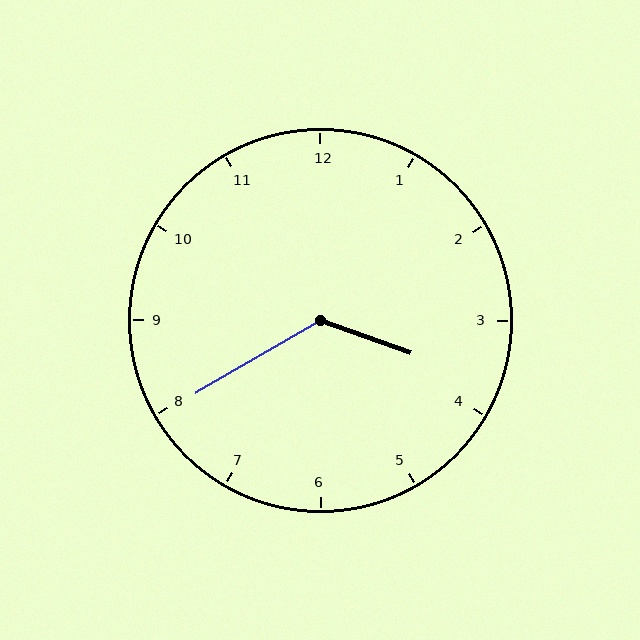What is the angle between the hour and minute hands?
Approximately 130 degrees.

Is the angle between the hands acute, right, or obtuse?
It is obtuse.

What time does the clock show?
3:40.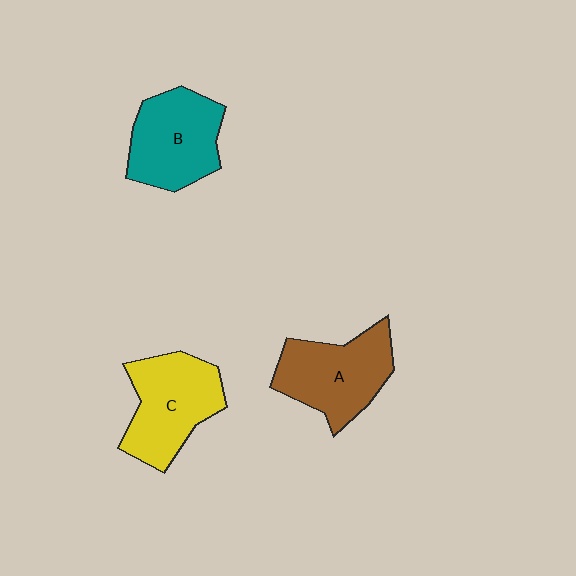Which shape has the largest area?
Shape C (yellow).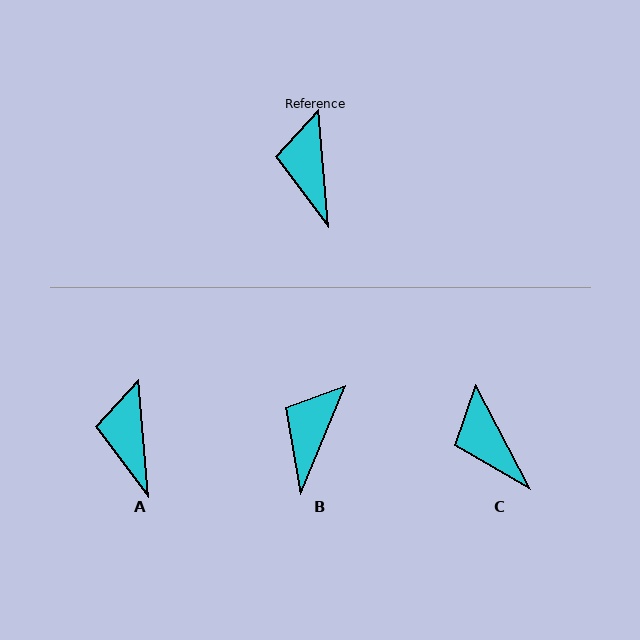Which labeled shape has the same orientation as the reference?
A.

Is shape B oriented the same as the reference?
No, it is off by about 27 degrees.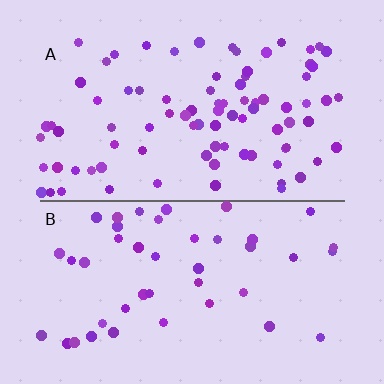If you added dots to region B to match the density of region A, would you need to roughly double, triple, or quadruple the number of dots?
Approximately double.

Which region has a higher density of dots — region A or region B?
A (the top).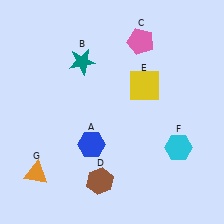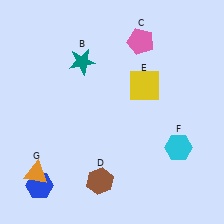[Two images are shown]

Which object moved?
The blue hexagon (A) moved left.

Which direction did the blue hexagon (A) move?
The blue hexagon (A) moved left.